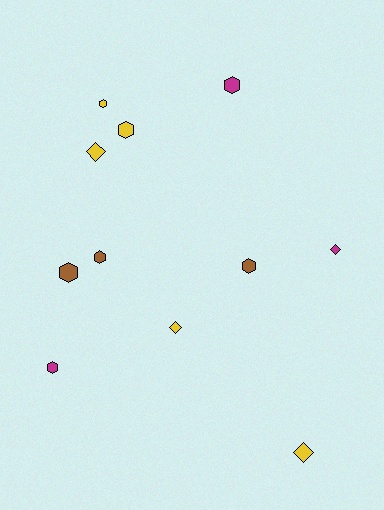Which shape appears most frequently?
Hexagon, with 7 objects.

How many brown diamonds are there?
There are no brown diamonds.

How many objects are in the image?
There are 11 objects.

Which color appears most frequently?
Yellow, with 5 objects.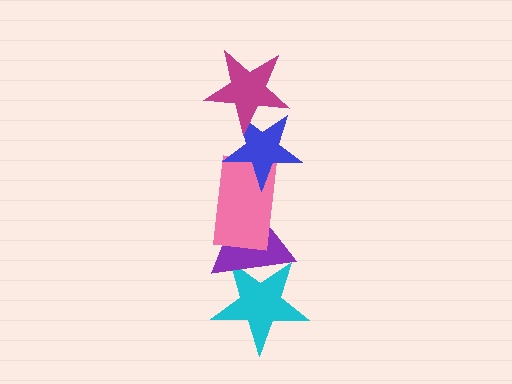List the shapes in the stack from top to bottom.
From top to bottom: the magenta star, the blue star, the pink rectangle, the purple triangle, the cyan star.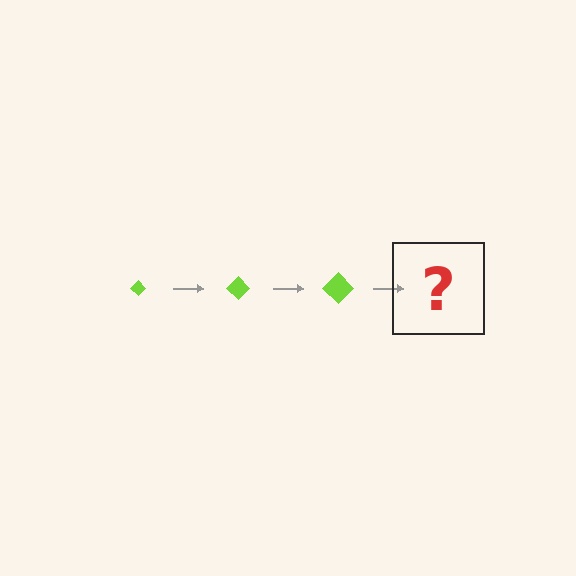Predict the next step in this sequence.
The next step is a lime diamond, larger than the previous one.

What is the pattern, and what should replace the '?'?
The pattern is that the diamond gets progressively larger each step. The '?' should be a lime diamond, larger than the previous one.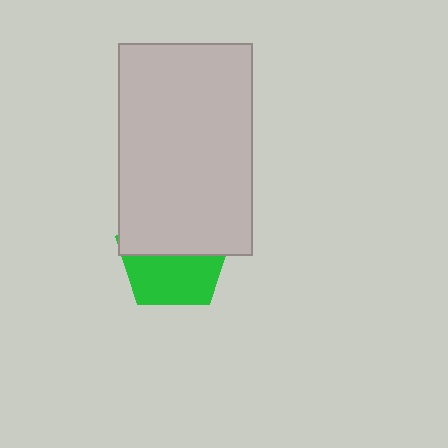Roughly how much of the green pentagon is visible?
About half of it is visible (roughly 49%).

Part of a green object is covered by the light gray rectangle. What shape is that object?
It is a pentagon.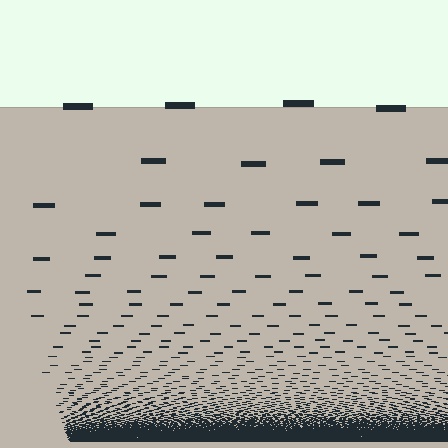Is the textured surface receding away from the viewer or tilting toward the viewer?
The surface appears to tilt toward the viewer. Texture elements get larger and sparser toward the top.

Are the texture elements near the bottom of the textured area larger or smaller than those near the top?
Smaller. The gradient is inverted — elements near the bottom are smaller and denser.